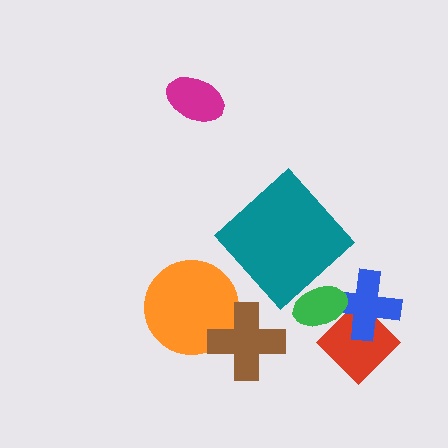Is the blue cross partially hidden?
Yes, it is partially covered by another shape.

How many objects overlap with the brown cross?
1 object overlaps with the brown cross.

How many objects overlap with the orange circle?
1 object overlaps with the orange circle.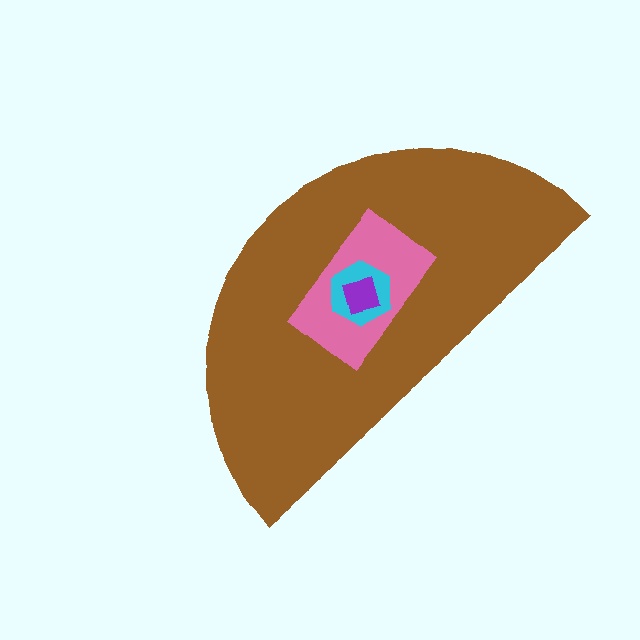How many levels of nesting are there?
4.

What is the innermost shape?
The purple diamond.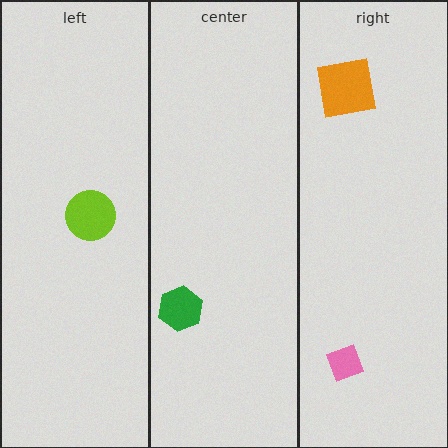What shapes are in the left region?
The lime circle.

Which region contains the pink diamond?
The right region.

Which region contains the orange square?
The right region.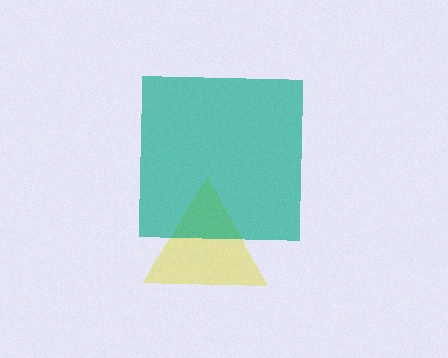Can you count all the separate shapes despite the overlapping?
Yes, there are 2 separate shapes.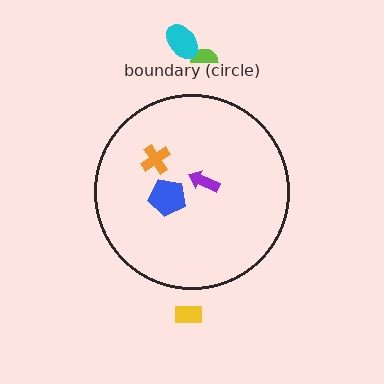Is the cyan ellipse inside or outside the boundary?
Outside.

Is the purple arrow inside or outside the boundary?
Inside.